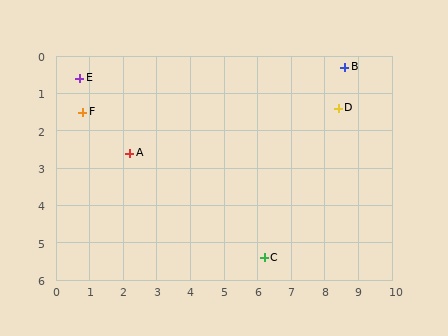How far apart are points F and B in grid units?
Points F and B are about 7.9 grid units apart.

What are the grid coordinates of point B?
Point B is at approximately (8.6, 0.3).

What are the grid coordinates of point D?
Point D is at approximately (8.4, 1.4).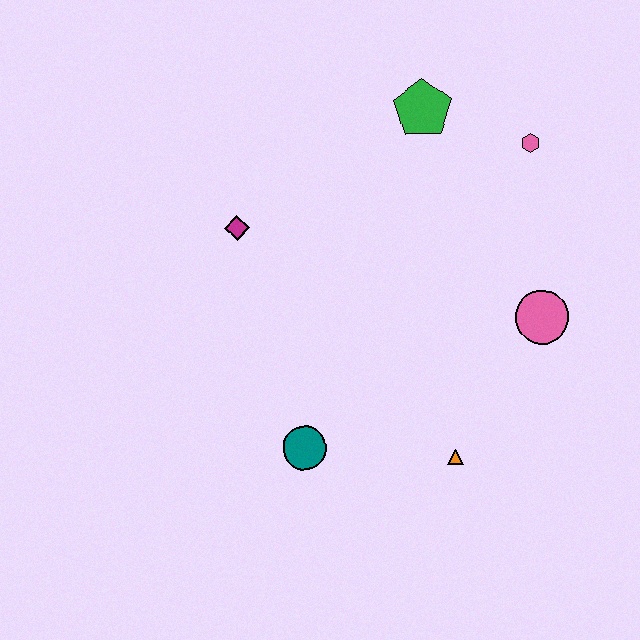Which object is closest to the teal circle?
The orange triangle is closest to the teal circle.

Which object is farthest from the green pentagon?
The teal circle is farthest from the green pentagon.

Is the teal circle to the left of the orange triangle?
Yes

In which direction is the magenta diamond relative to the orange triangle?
The magenta diamond is above the orange triangle.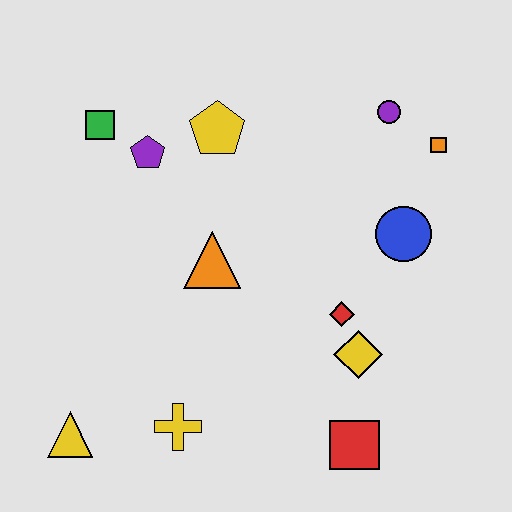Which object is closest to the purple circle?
The orange square is closest to the purple circle.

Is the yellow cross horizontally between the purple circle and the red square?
No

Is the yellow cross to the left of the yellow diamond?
Yes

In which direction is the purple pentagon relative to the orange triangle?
The purple pentagon is above the orange triangle.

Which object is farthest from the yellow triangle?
The orange square is farthest from the yellow triangle.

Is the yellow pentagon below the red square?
No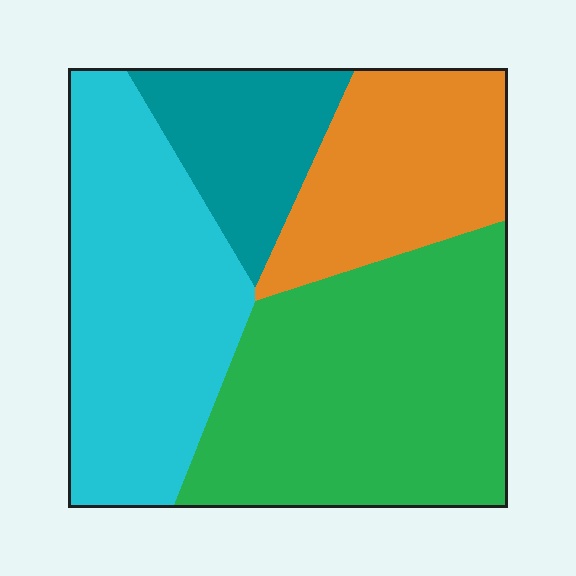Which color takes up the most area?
Green, at roughly 35%.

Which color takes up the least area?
Teal, at roughly 15%.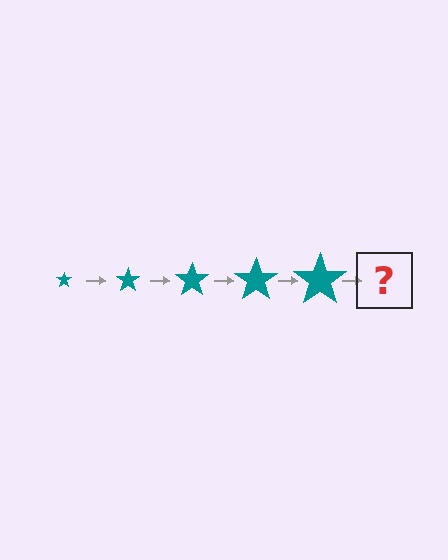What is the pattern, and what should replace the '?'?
The pattern is that the star gets progressively larger each step. The '?' should be a teal star, larger than the previous one.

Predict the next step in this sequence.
The next step is a teal star, larger than the previous one.